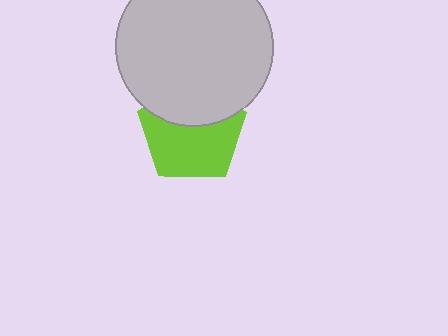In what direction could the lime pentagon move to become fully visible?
The lime pentagon could move down. That would shift it out from behind the light gray circle entirely.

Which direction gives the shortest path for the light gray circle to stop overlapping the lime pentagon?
Moving up gives the shortest separation.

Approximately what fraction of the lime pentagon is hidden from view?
Roughly 39% of the lime pentagon is hidden behind the light gray circle.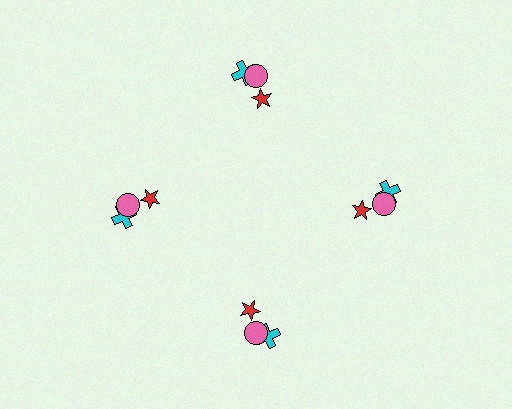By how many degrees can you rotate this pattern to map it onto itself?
The pattern maps onto itself every 90 degrees of rotation.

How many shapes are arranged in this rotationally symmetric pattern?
There are 12 shapes, arranged in 4 groups of 3.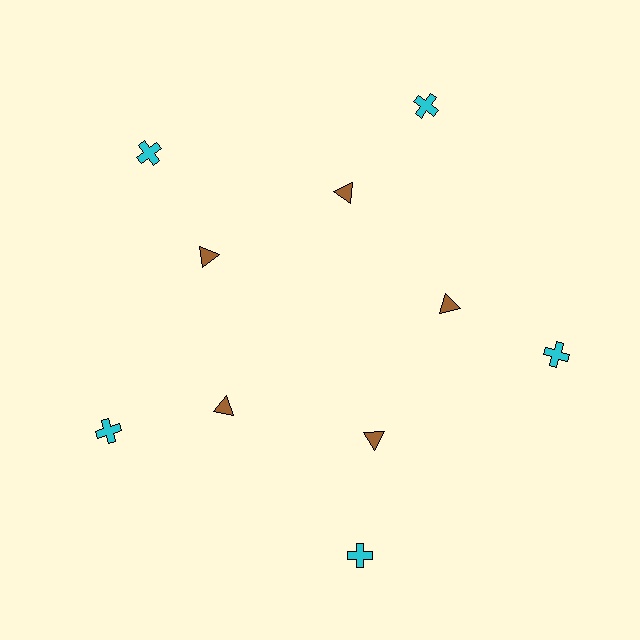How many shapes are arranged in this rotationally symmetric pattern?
There are 10 shapes, arranged in 5 groups of 2.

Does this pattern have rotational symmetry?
Yes, this pattern has 5-fold rotational symmetry. It looks the same after rotating 72 degrees around the center.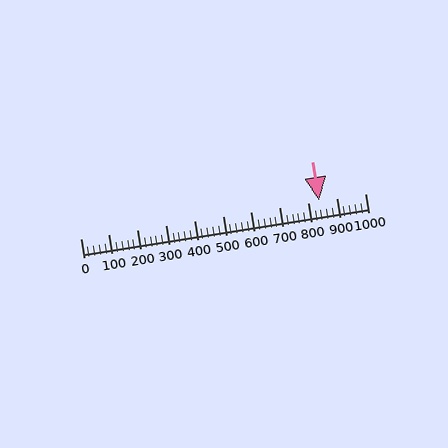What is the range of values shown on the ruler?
The ruler shows values from 0 to 1000.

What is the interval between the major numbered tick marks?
The major tick marks are spaced 100 units apart.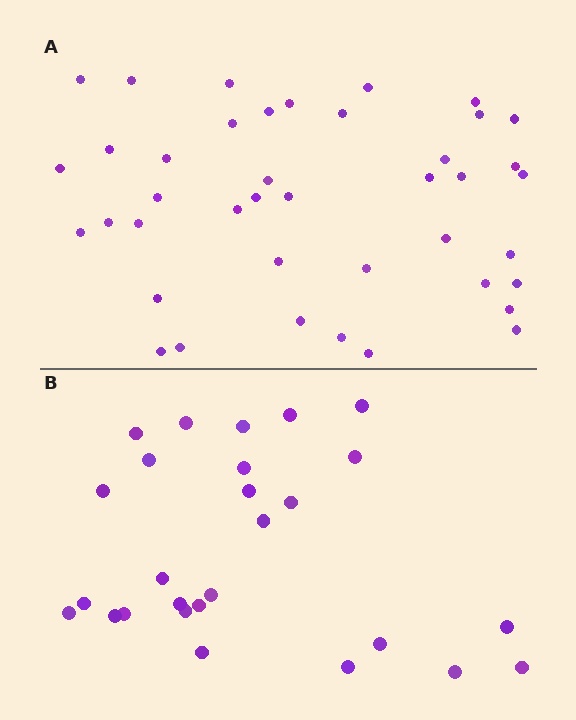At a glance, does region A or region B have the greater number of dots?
Region A (the top region) has more dots.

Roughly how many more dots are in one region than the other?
Region A has approximately 15 more dots than region B.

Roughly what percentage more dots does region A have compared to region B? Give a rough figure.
About 50% more.